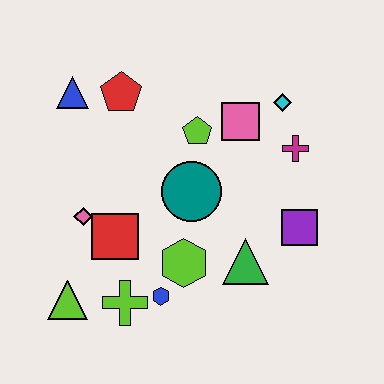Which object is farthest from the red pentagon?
The purple square is farthest from the red pentagon.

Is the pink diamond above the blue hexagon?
Yes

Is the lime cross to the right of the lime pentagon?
No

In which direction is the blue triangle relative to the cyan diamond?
The blue triangle is to the left of the cyan diamond.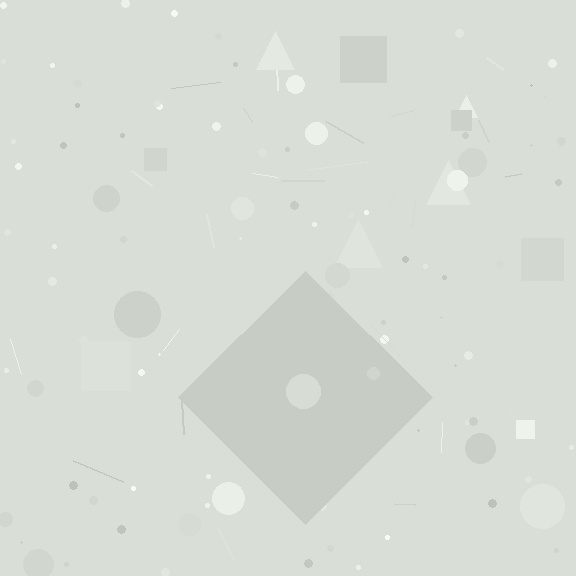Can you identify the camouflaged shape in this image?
The camouflaged shape is a diamond.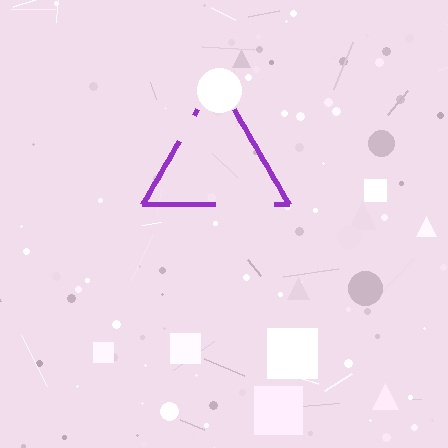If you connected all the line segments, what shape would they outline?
They would outline a triangle.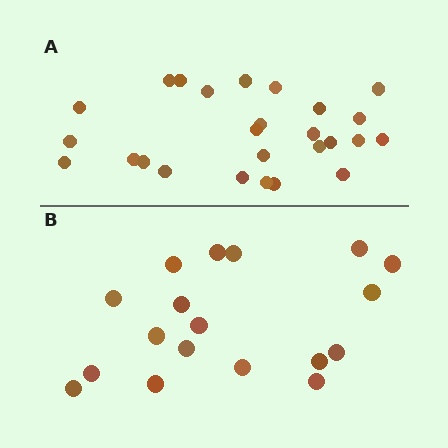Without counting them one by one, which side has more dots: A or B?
Region A (the top region) has more dots.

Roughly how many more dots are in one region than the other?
Region A has roughly 8 or so more dots than region B.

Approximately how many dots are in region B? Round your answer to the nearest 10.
About 20 dots. (The exact count is 18, which rounds to 20.)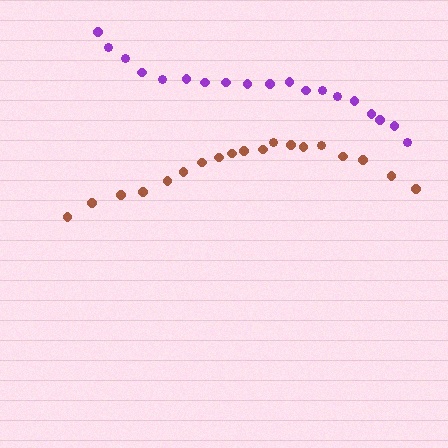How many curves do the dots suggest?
There are 2 distinct paths.